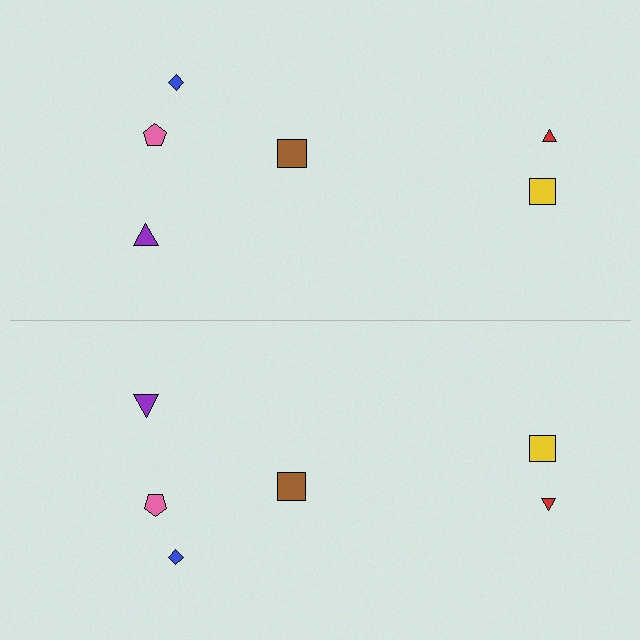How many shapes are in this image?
There are 12 shapes in this image.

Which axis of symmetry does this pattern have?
The pattern has a horizontal axis of symmetry running through the center of the image.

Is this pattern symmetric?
Yes, this pattern has bilateral (reflection) symmetry.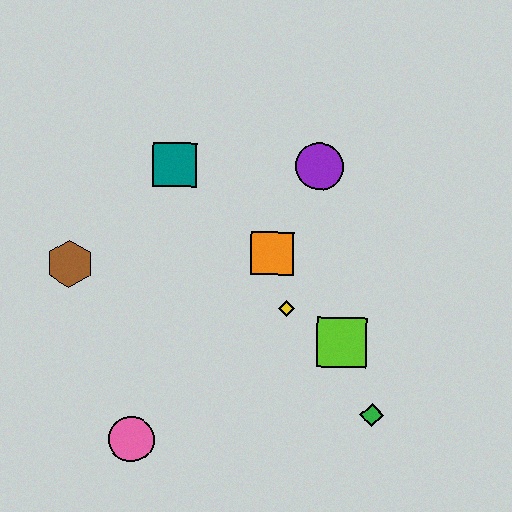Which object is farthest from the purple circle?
The pink circle is farthest from the purple circle.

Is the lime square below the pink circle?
No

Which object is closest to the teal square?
The orange square is closest to the teal square.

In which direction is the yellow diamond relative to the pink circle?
The yellow diamond is to the right of the pink circle.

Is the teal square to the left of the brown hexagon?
No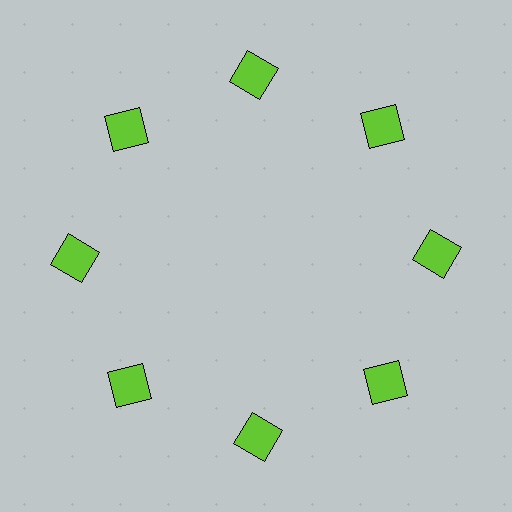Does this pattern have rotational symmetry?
Yes, this pattern has 8-fold rotational symmetry. It looks the same after rotating 45 degrees around the center.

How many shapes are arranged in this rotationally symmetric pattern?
There are 8 shapes, arranged in 8 groups of 1.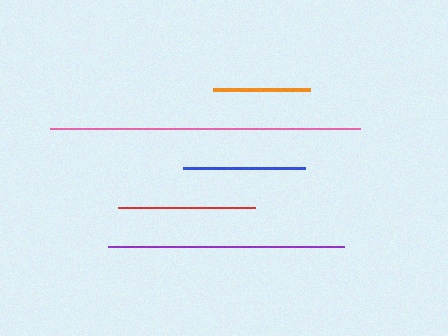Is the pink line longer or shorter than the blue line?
The pink line is longer than the blue line.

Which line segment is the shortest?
The orange line is the shortest at approximately 97 pixels.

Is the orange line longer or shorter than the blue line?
The blue line is longer than the orange line.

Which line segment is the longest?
The pink line is the longest at approximately 310 pixels.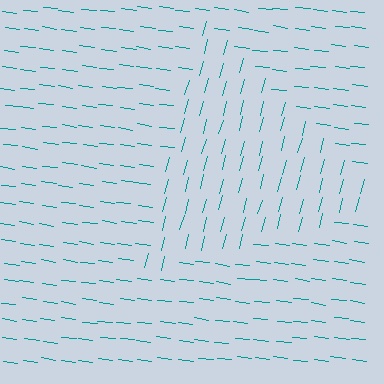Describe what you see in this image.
The image is filled with small teal line segments. A triangle region in the image has lines oriented differently from the surrounding lines, creating a visible texture boundary.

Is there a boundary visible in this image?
Yes, there is a texture boundary formed by a change in line orientation.